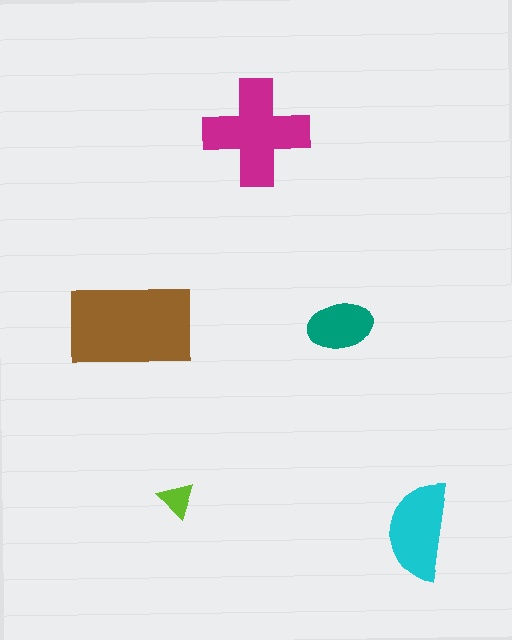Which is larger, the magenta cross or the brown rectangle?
The brown rectangle.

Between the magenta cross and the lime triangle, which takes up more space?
The magenta cross.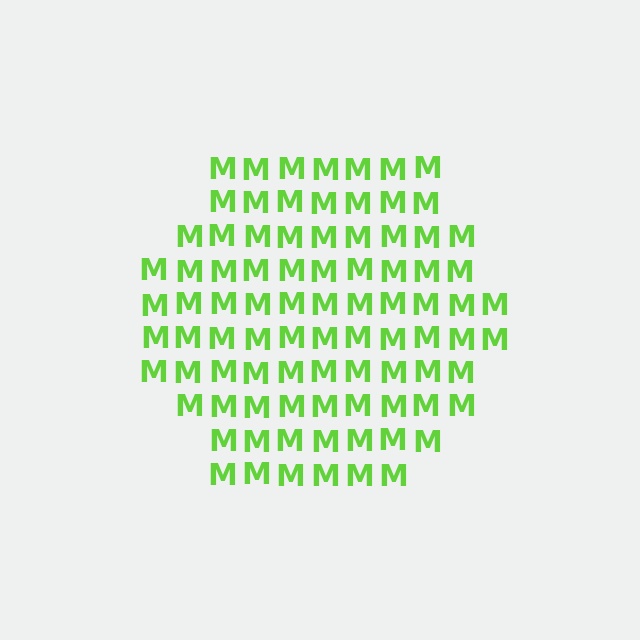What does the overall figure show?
The overall figure shows a hexagon.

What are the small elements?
The small elements are letter M's.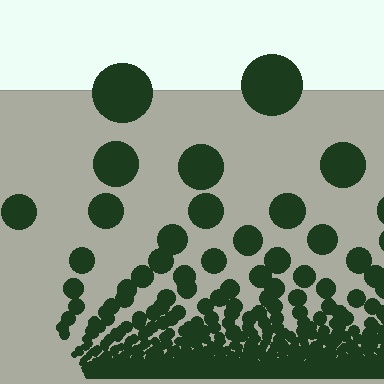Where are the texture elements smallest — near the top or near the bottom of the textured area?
Near the bottom.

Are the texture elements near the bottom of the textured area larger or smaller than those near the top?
Smaller. The gradient is inverted — elements near the bottom are smaller and denser.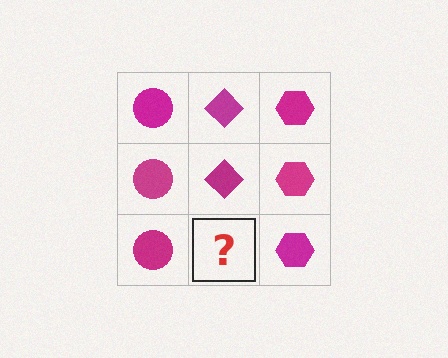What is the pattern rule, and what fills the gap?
The rule is that each column has a consistent shape. The gap should be filled with a magenta diamond.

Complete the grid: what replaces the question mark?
The question mark should be replaced with a magenta diamond.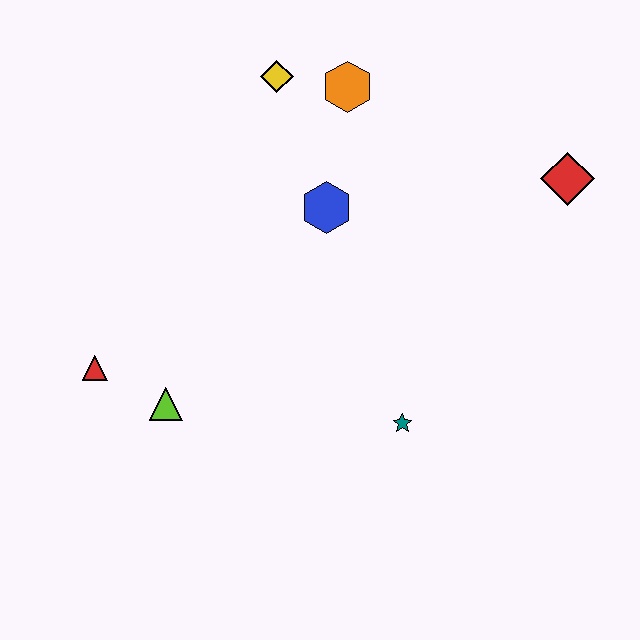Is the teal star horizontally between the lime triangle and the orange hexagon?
No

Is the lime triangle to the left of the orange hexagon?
Yes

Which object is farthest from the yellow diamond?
The teal star is farthest from the yellow diamond.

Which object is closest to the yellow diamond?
The orange hexagon is closest to the yellow diamond.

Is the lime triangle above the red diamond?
No